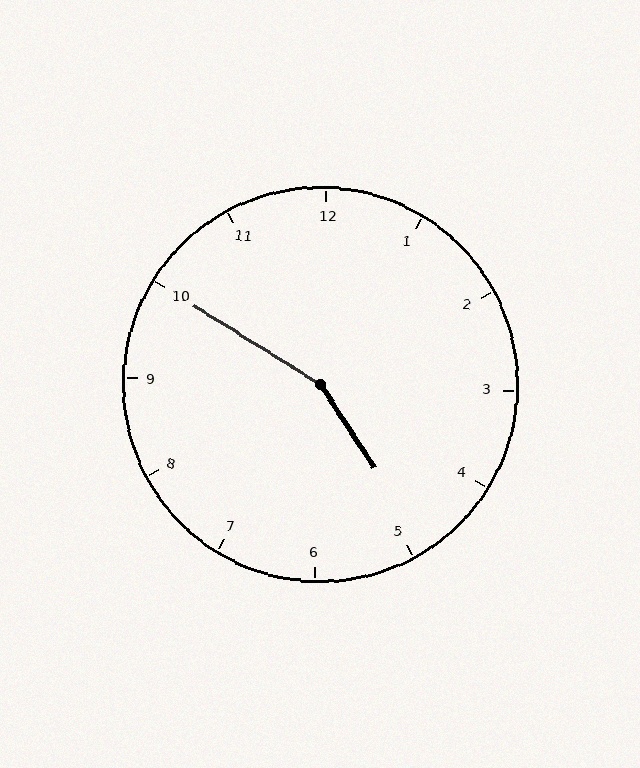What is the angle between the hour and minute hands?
Approximately 155 degrees.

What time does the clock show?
4:50.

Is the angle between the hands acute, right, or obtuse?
It is obtuse.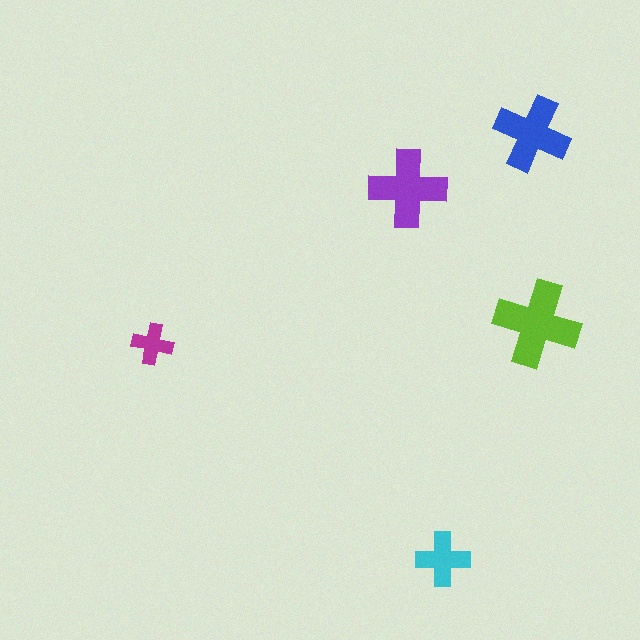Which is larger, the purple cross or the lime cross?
The lime one.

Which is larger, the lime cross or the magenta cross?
The lime one.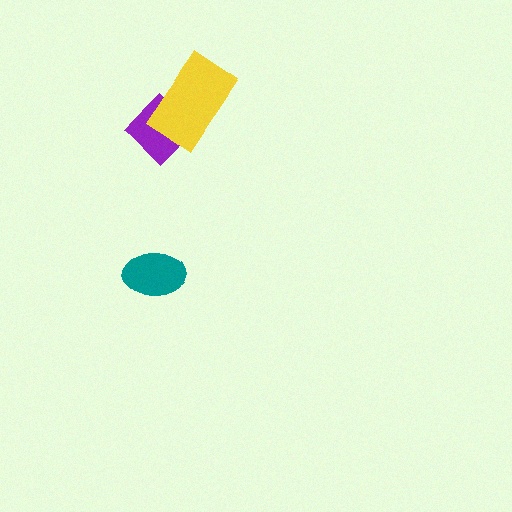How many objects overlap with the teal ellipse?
0 objects overlap with the teal ellipse.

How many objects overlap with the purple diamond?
1 object overlaps with the purple diamond.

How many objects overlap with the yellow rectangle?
1 object overlaps with the yellow rectangle.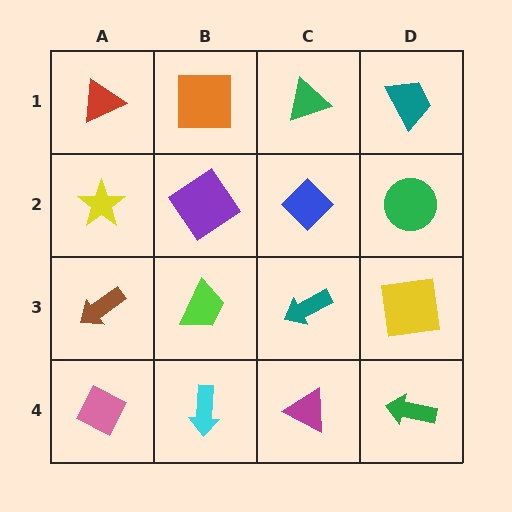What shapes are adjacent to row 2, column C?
A green triangle (row 1, column C), a teal arrow (row 3, column C), a purple diamond (row 2, column B), a green circle (row 2, column D).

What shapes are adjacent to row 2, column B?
An orange square (row 1, column B), a lime trapezoid (row 3, column B), a yellow star (row 2, column A), a blue diamond (row 2, column C).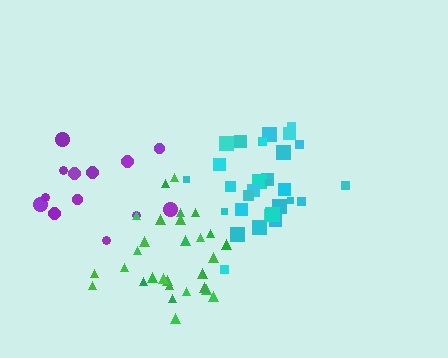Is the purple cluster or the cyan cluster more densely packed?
Cyan.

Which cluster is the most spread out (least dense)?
Purple.